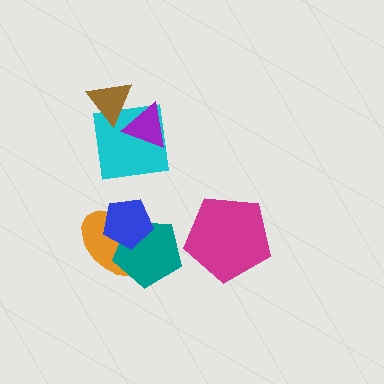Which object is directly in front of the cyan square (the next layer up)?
The purple triangle is directly in front of the cyan square.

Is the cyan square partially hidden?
Yes, it is partially covered by another shape.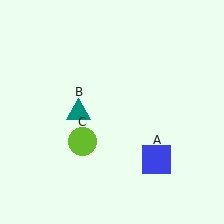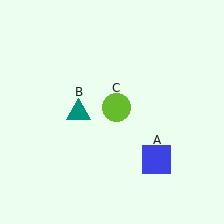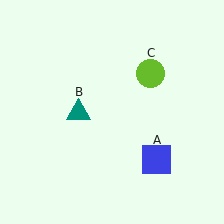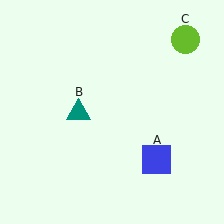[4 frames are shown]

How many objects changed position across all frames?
1 object changed position: lime circle (object C).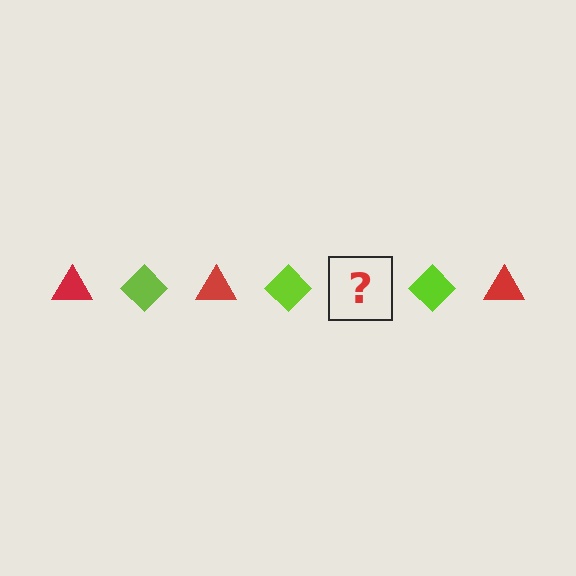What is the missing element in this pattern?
The missing element is a red triangle.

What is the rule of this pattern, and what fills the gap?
The rule is that the pattern alternates between red triangle and lime diamond. The gap should be filled with a red triangle.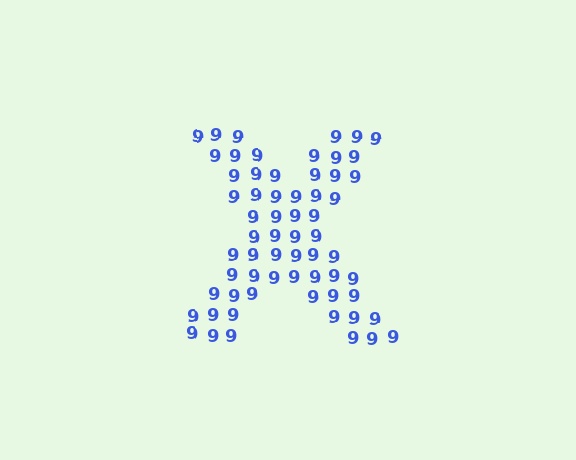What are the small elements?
The small elements are digit 9's.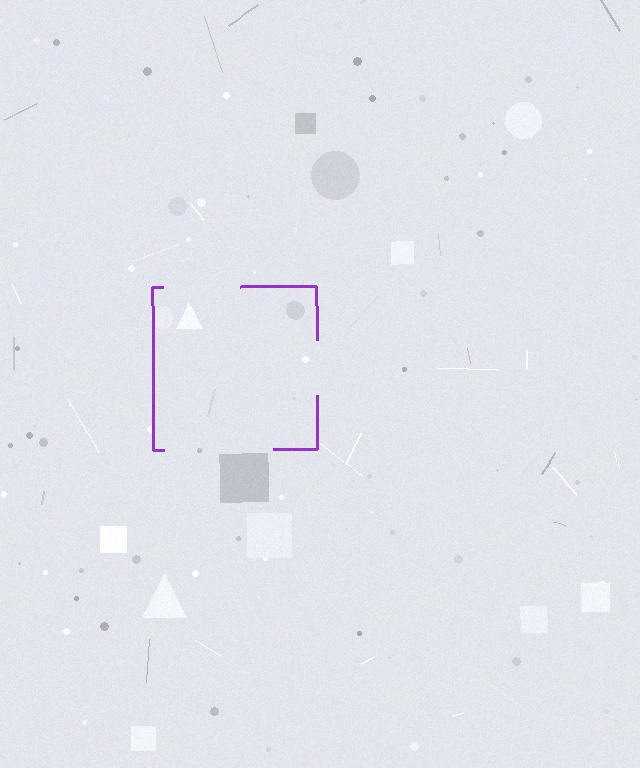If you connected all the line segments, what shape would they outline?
They would outline a square.